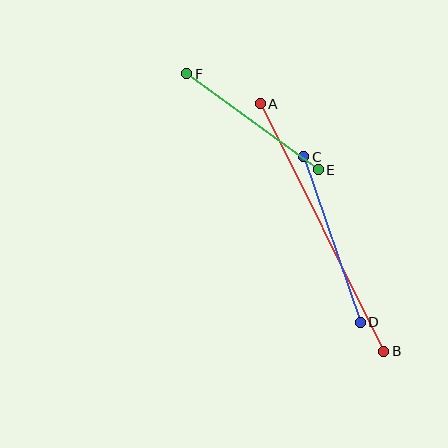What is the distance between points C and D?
The distance is approximately 175 pixels.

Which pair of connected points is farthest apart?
Points A and B are farthest apart.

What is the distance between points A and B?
The distance is approximately 277 pixels.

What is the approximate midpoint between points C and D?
The midpoint is at approximately (332, 240) pixels.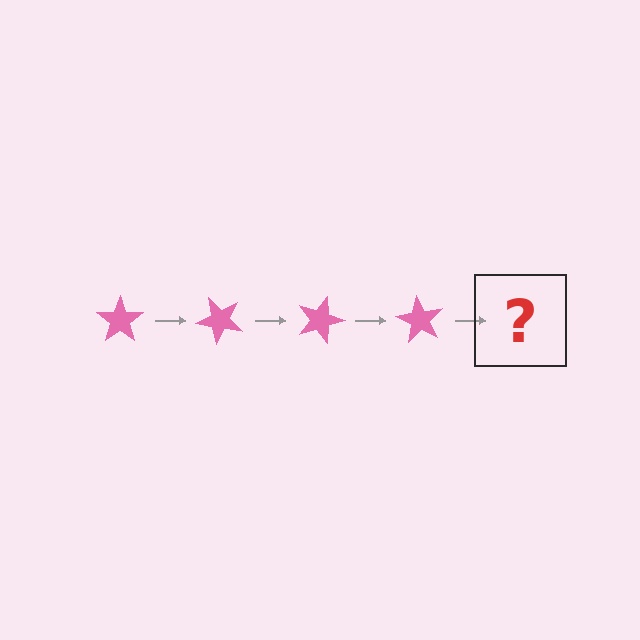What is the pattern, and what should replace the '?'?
The pattern is that the star rotates 45 degrees each step. The '?' should be a pink star rotated 180 degrees.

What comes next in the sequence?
The next element should be a pink star rotated 180 degrees.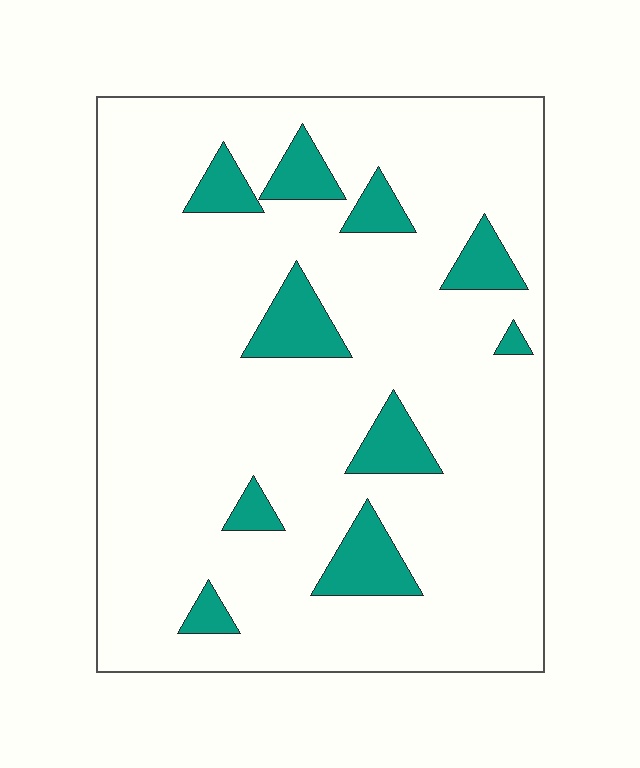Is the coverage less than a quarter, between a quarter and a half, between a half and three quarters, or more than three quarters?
Less than a quarter.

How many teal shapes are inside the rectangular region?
10.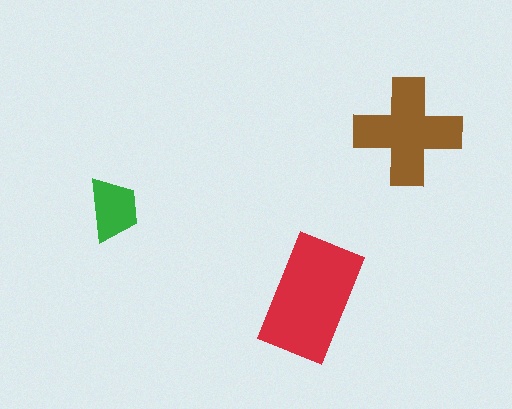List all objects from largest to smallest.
The red rectangle, the brown cross, the green trapezoid.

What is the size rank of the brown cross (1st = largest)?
2nd.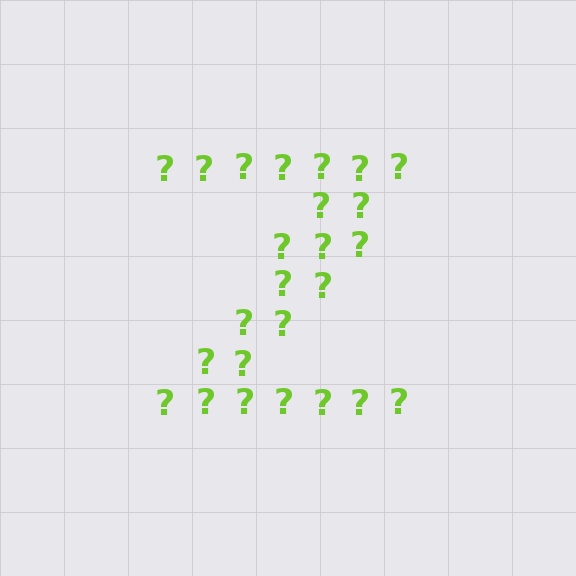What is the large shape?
The large shape is the letter Z.